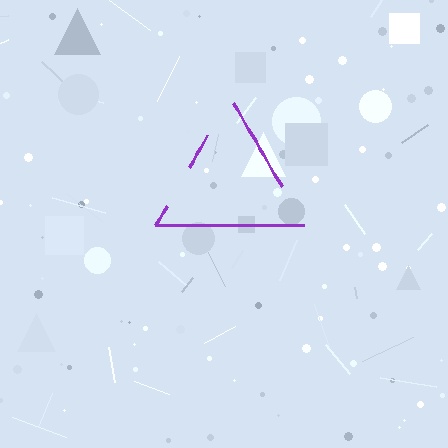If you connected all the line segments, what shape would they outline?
They would outline a triangle.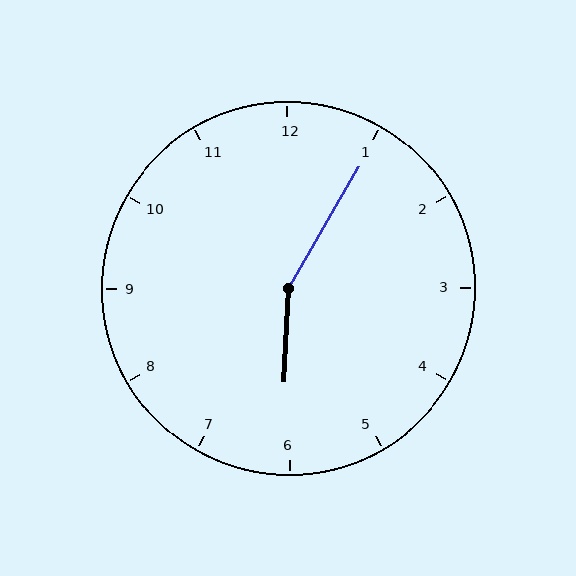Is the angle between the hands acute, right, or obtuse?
It is obtuse.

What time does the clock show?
6:05.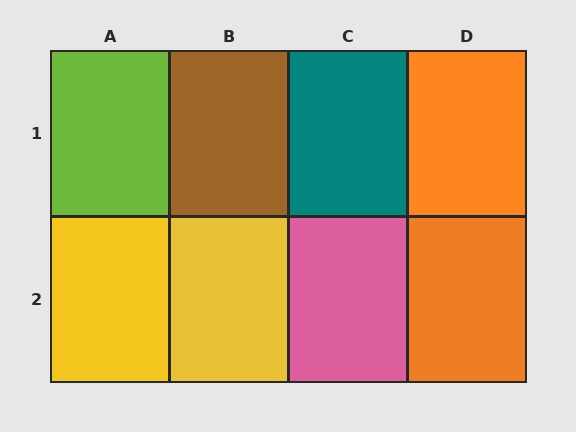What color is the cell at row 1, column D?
Orange.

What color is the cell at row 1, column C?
Teal.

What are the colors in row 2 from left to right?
Yellow, yellow, pink, orange.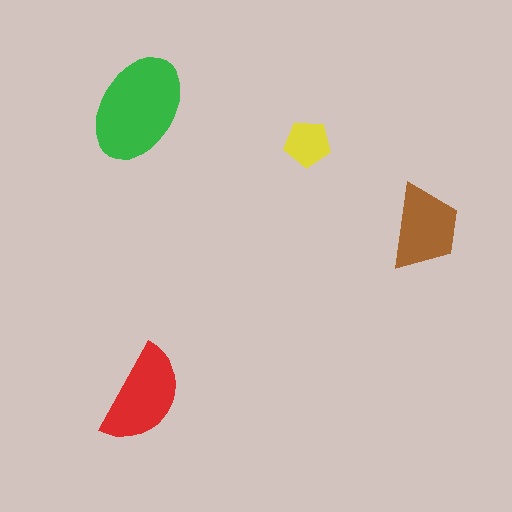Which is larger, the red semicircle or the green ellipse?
The green ellipse.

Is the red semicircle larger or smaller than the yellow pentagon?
Larger.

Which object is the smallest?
The yellow pentagon.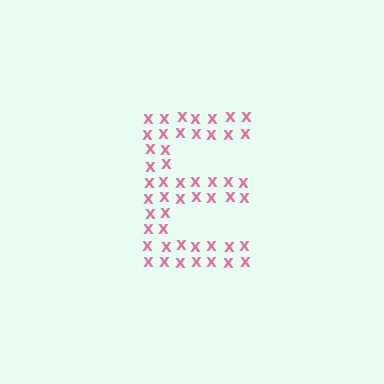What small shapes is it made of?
It is made of small letter X's.